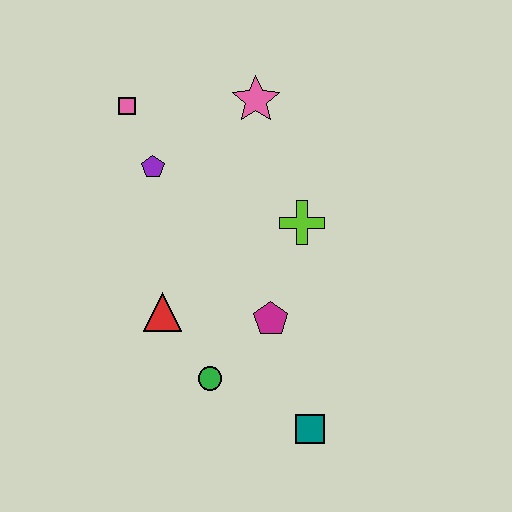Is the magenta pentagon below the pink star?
Yes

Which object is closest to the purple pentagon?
The pink square is closest to the purple pentagon.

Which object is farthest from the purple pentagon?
The teal square is farthest from the purple pentagon.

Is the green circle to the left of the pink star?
Yes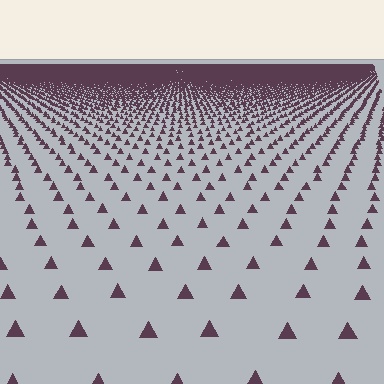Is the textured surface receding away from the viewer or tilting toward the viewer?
The surface is receding away from the viewer. Texture elements get smaller and denser toward the top.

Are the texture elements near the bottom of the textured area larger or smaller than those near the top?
Larger. Near the bottom, elements are closer to the viewer and appear at a bigger on-screen size.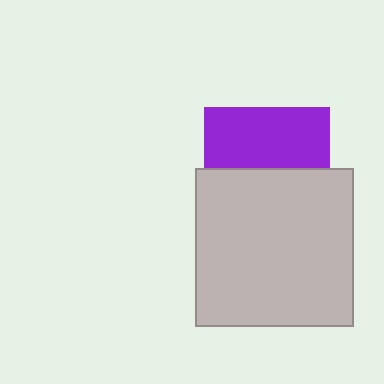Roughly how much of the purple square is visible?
About half of it is visible (roughly 48%).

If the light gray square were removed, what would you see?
You would see the complete purple square.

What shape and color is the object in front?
The object in front is a light gray square.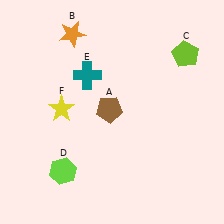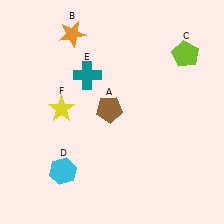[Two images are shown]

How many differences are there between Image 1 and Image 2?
There is 1 difference between the two images.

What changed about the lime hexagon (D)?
In Image 1, D is lime. In Image 2, it changed to cyan.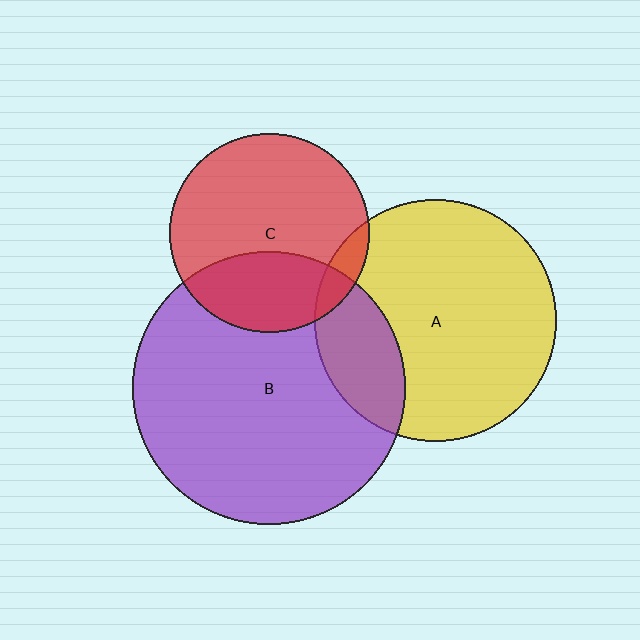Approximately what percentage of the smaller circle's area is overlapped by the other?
Approximately 30%.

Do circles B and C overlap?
Yes.